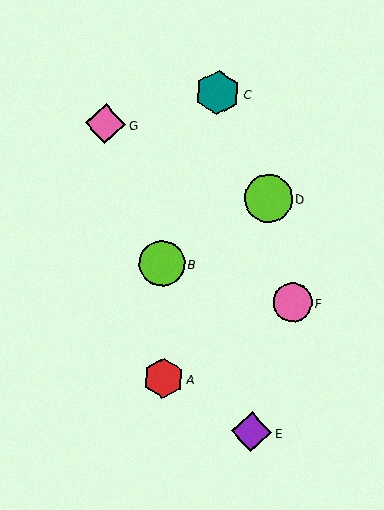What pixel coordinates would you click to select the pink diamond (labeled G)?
Click at (105, 124) to select the pink diamond G.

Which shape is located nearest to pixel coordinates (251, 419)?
The purple diamond (labeled E) at (252, 432) is nearest to that location.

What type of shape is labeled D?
Shape D is a lime circle.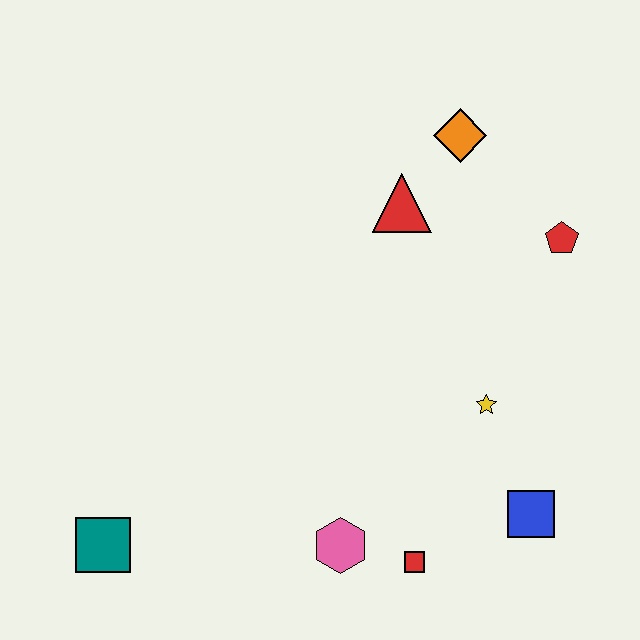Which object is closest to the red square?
The pink hexagon is closest to the red square.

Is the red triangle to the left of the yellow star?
Yes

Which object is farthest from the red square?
The orange diamond is farthest from the red square.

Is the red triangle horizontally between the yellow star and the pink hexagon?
Yes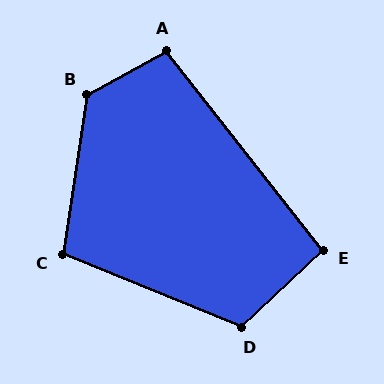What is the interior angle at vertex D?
Approximately 115 degrees (obtuse).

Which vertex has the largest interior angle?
B, at approximately 127 degrees.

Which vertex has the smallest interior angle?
E, at approximately 95 degrees.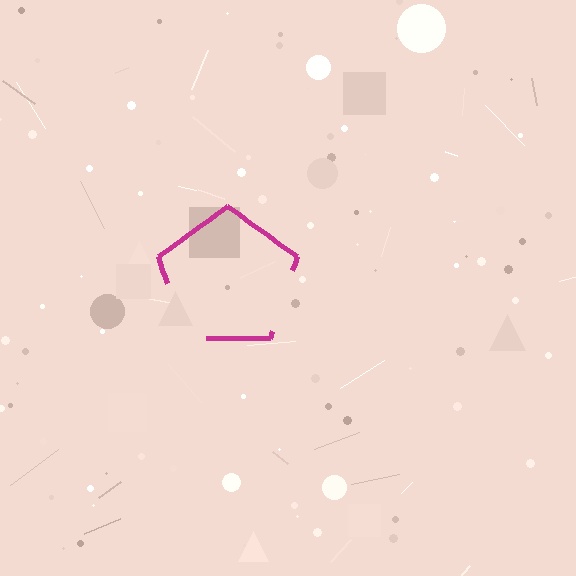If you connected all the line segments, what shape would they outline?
They would outline a pentagon.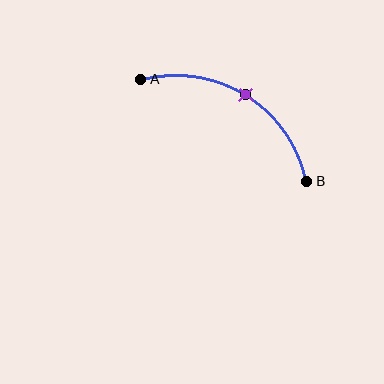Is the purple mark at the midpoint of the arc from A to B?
Yes. The purple mark lies on the arc at equal arc-length from both A and B — it is the arc midpoint.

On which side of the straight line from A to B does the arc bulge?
The arc bulges above the straight line connecting A and B.